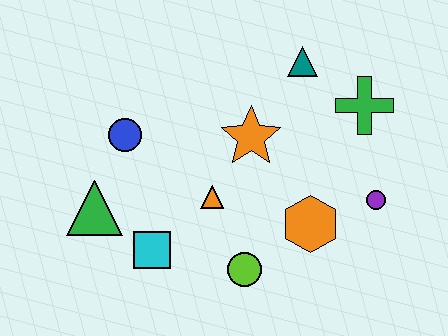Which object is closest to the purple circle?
The orange hexagon is closest to the purple circle.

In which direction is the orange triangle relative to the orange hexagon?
The orange triangle is to the left of the orange hexagon.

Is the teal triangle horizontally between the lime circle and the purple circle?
Yes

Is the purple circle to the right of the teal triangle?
Yes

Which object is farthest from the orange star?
The green triangle is farthest from the orange star.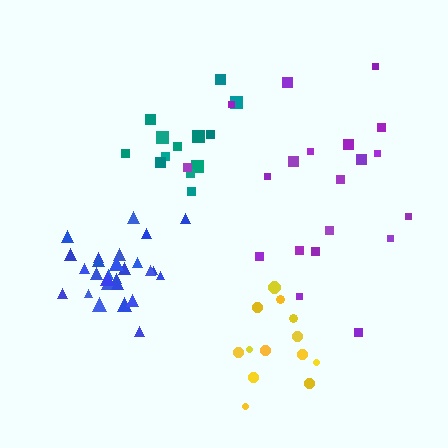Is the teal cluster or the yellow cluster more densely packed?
Yellow.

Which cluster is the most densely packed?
Blue.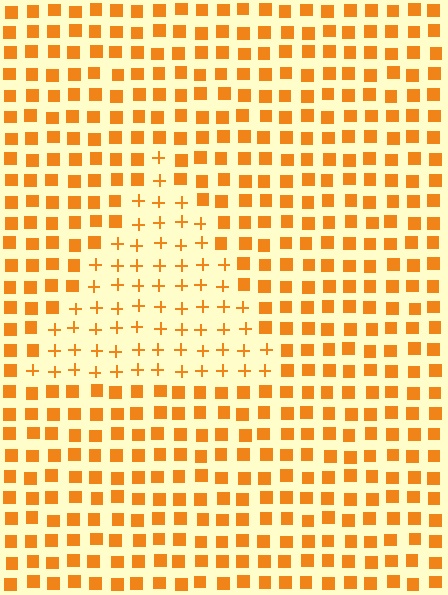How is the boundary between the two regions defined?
The boundary is defined by a change in element shape: plus signs inside vs. squares outside. All elements share the same color and spacing.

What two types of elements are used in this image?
The image uses plus signs inside the triangle region and squares outside it.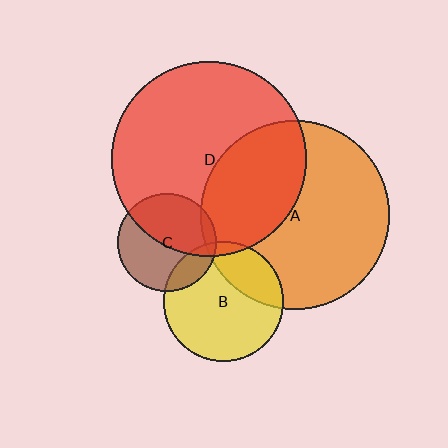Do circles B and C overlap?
Yes.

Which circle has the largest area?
Circle D (red).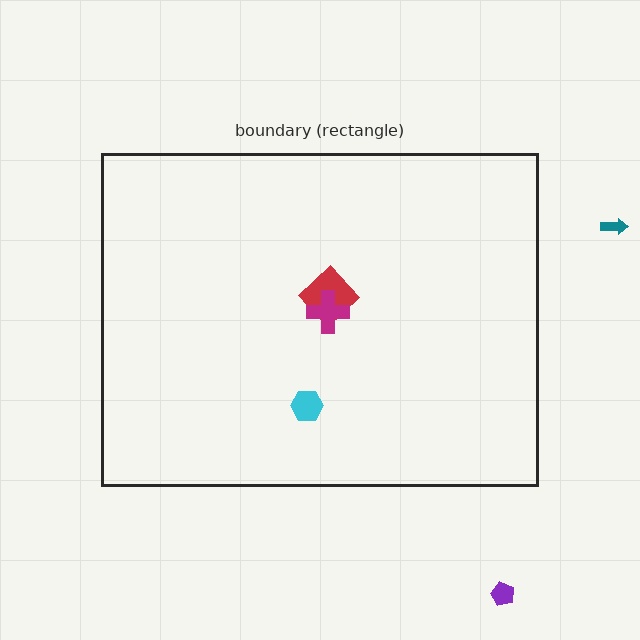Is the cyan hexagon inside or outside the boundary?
Inside.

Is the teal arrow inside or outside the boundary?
Outside.